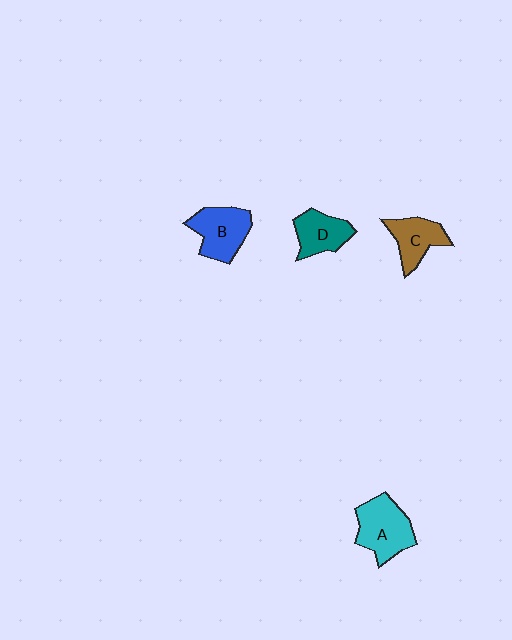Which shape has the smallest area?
Shape D (teal).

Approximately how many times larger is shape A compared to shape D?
Approximately 1.4 times.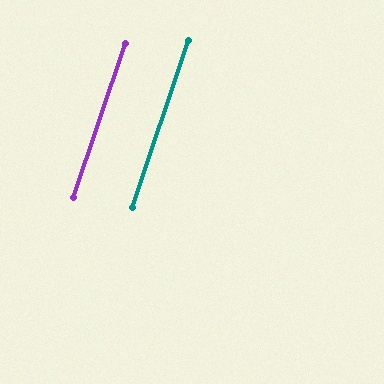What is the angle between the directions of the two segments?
Approximately 0 degrees.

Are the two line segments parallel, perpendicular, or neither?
Parallel — their directions differ by only 0.1°.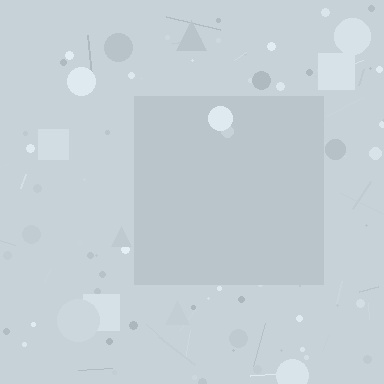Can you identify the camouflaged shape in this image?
The camouflaged shape is a square.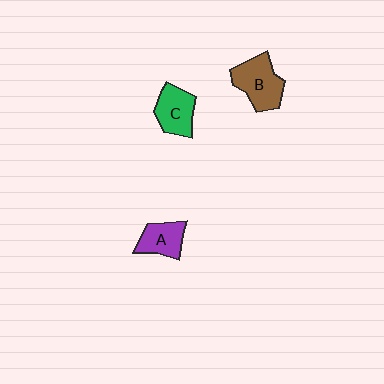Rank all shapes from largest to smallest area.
From largest to smallest: B (brown), C (green), A (purple).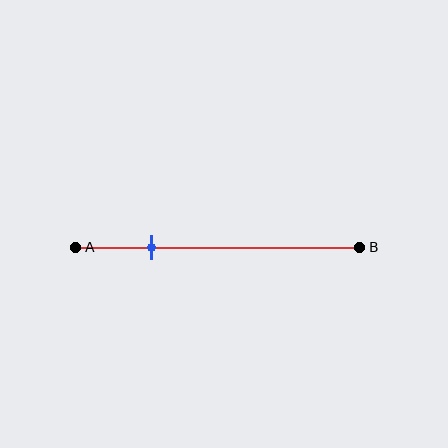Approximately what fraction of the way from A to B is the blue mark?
The blue mark is approximately 25% of the way from A to B.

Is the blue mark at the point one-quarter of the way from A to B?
Yes, the mark is approximately at the one-quarter point.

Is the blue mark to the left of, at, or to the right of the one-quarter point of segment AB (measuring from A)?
The blue mark is approximately at the one-quarter point of segment AB.